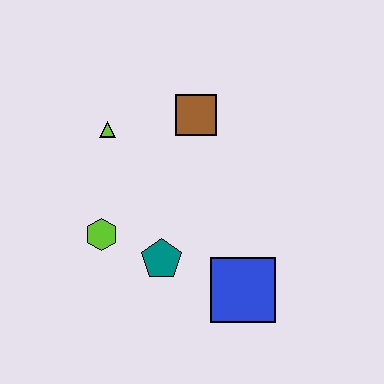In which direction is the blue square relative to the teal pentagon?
The blue square is to the right of the teal pentagon.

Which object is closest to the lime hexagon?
The teal pentagon is closest to the lime hexagon.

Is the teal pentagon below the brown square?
Yes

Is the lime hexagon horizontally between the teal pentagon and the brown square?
No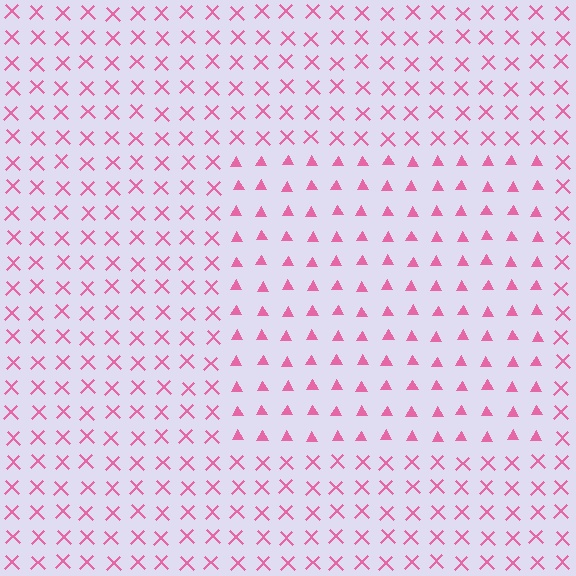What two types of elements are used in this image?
The image uses triangles inside the rectangle region and X marks outside it.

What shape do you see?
I see a rectangle.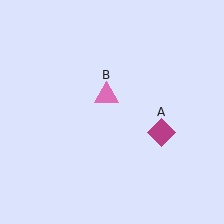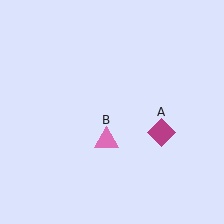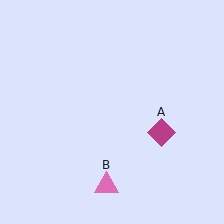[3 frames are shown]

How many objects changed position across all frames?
1 object changed position: pink triangle (object B).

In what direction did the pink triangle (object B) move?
The pink triangle (object B) moved down.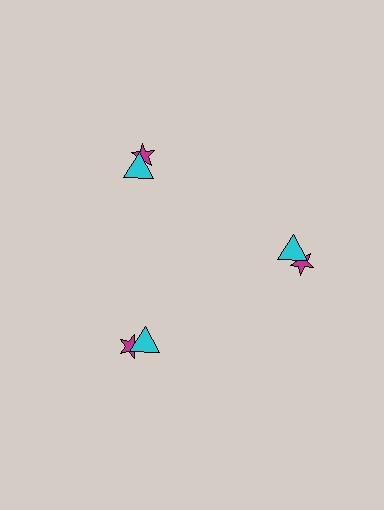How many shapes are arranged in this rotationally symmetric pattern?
There are 6 shapes, arranged in 3 groups of 2.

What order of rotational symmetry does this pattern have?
This pattern has 3-fold rotational symmetry.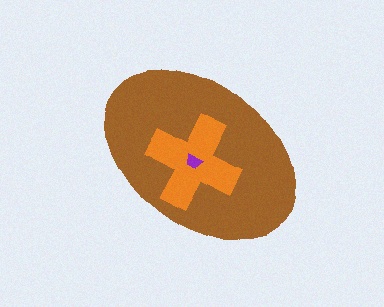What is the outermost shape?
The brown ellipse.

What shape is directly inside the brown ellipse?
The orange cross.